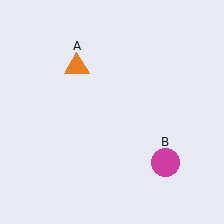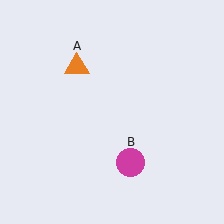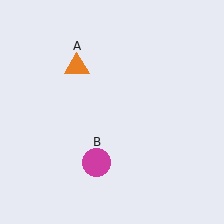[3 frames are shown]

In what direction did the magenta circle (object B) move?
The magenta circle (object B) moved left.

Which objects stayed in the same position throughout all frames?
Orange triangle (object A) remained stationary.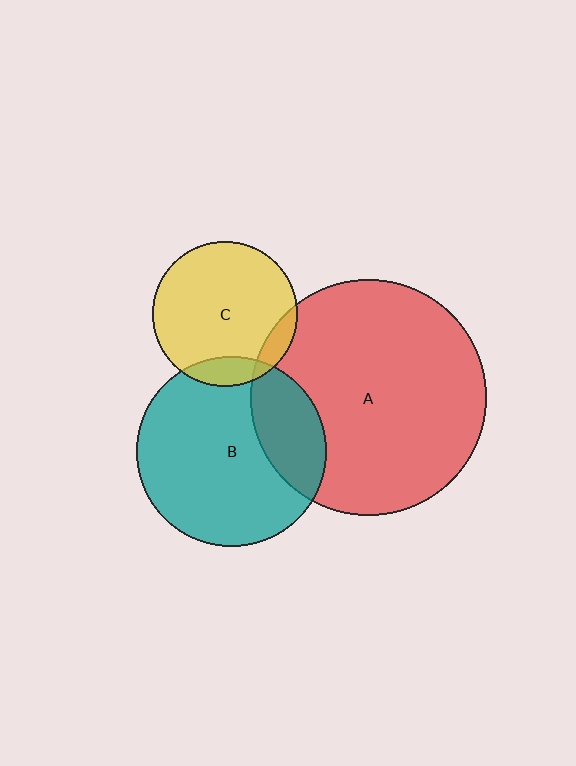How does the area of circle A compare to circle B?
Approximately 1.5 times.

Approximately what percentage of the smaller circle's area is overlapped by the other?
Approximately 10%.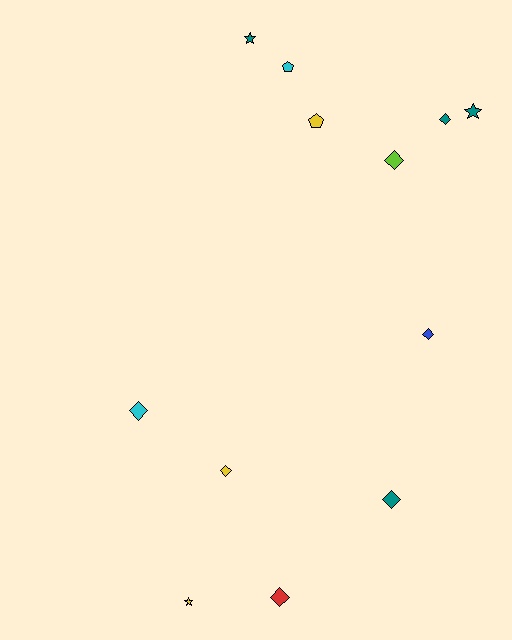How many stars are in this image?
There are 3 stars.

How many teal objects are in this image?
There are 4 teal objects.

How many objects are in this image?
There are 12 objects.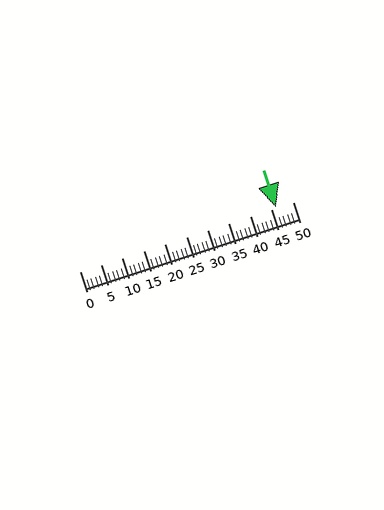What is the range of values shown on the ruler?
The ruler shows values from 0 to 50.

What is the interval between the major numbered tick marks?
The major tick marks are spaced 5 units apart.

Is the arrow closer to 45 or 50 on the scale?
The arrow is closer to 45.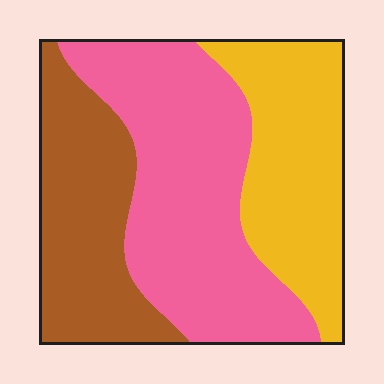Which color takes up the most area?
Pink, at roughly 45%.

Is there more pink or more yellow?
Pink.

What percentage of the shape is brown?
Brown takes up about one quarter (1/4) of the shape.